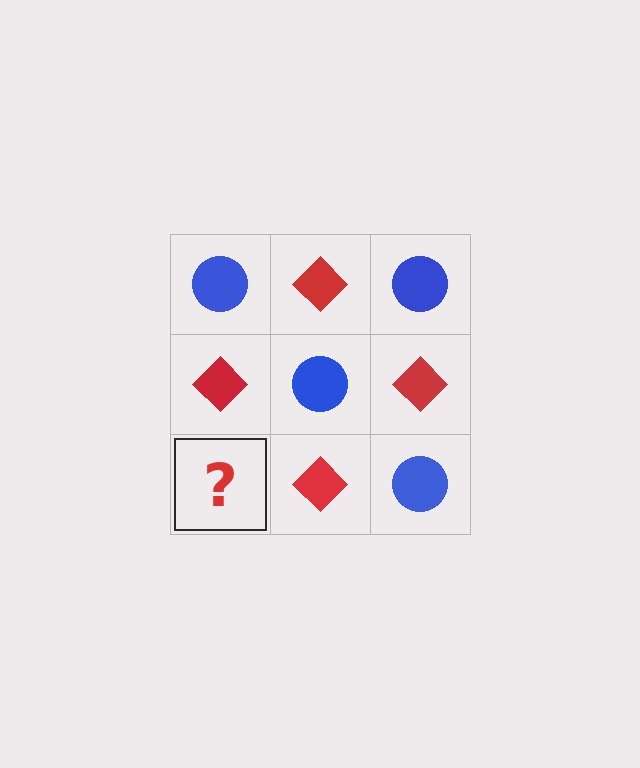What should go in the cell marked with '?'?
The missing cell should contain a blue circle.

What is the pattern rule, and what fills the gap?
The rule is that it alternates blue circle and red diamond in a checkerboard pattern. The gap should be filled with a blue circle.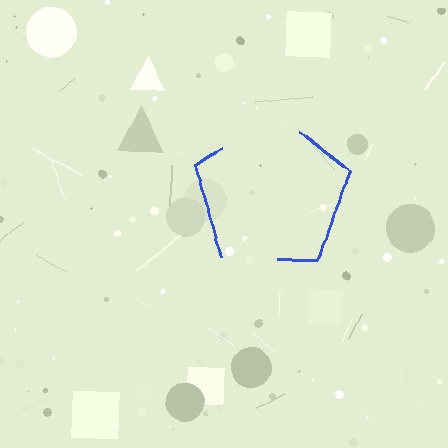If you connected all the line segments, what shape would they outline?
They would outline a pentagon.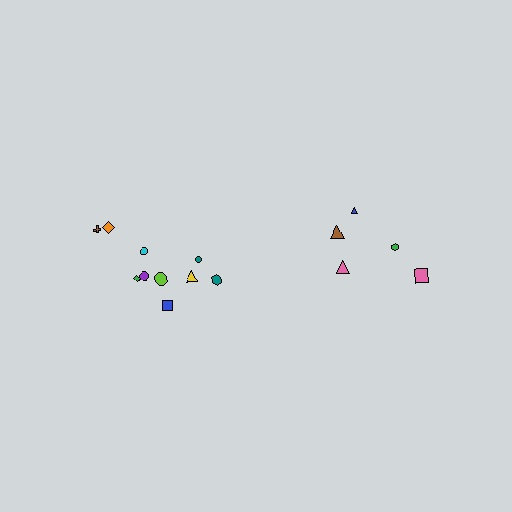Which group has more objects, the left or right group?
The left group.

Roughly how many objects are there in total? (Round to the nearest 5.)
Roughly 15 objects in total.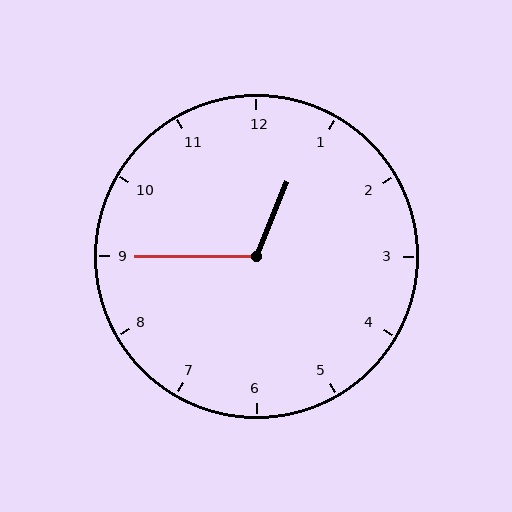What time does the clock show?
12:45.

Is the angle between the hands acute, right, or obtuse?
It is obtuse.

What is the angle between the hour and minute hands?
Approximately 112 degrees.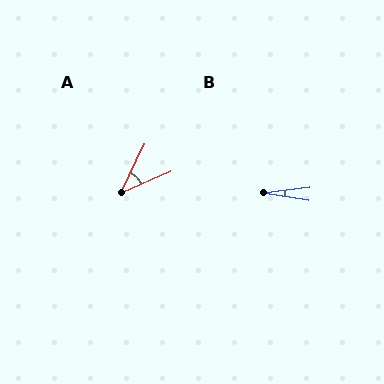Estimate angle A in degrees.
Approximately 41 degrees.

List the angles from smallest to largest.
B (16°), A (41°).